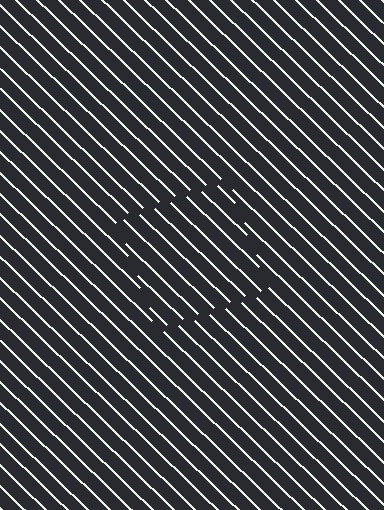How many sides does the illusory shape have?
4 sides — the line-ends trace a square.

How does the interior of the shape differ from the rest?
The interior of the shape contains the same grating, shifted by half a period — the contour is defined by the phase discontinuity where line-ends from the inner and outer gratings abut.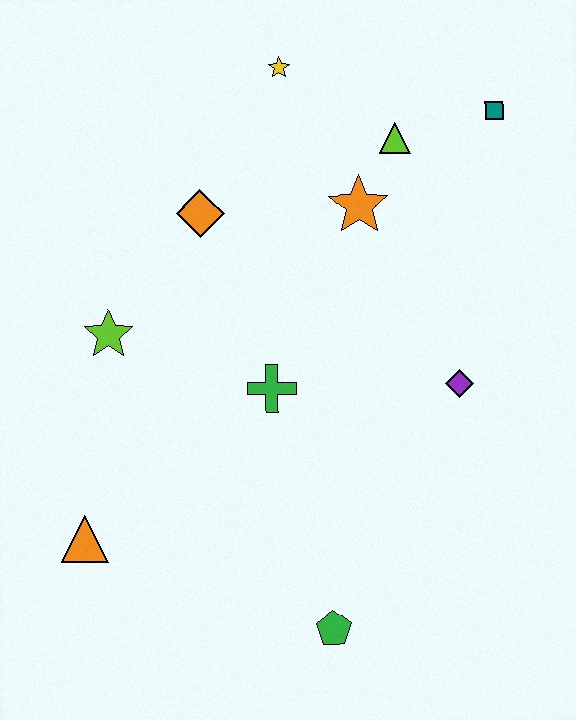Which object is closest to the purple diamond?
The green cross is closest to the purple diamond.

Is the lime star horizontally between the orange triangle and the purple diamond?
Yes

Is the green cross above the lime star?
No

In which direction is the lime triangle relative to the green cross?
The lime triangle is above the green cross.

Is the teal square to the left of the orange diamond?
No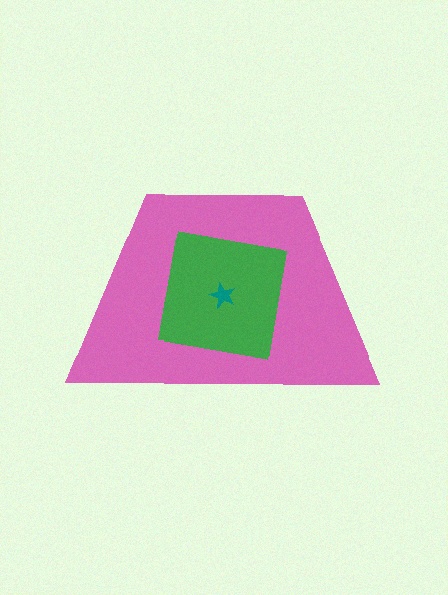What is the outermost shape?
The pink trapezoid.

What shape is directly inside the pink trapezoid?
The green square.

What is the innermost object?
The teal star.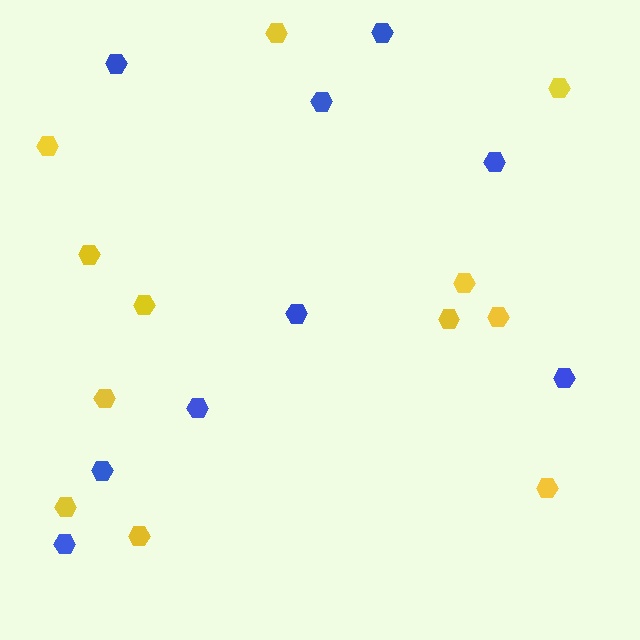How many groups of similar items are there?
There are 2 groups: one group of blue hexagons (9) and one group of yellow hexagons (12).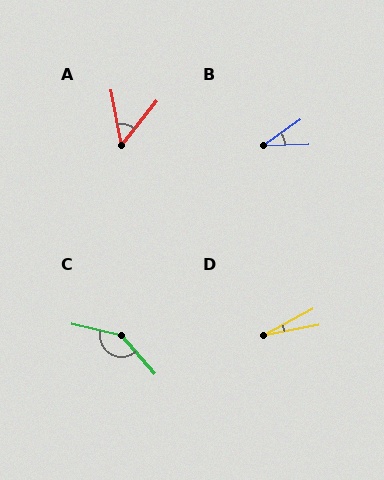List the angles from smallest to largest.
D (17°), B (32°), A (50°), C (144°).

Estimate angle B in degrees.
Approximately 32 degrees.